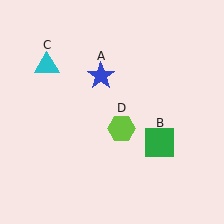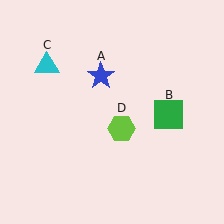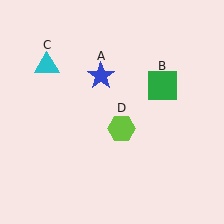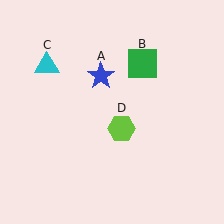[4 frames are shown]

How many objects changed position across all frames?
1 object changed position: green square (object B).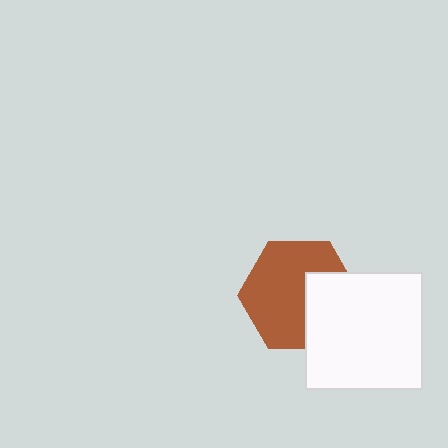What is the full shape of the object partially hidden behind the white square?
The partially hidden object is a brown hexagon.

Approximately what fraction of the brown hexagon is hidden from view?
Roughly 33% of the brown hexagon is hidden behind the white square.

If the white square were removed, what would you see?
You would see the complete brown hexagon.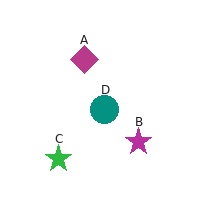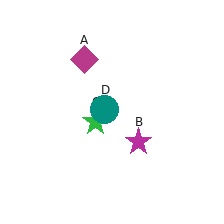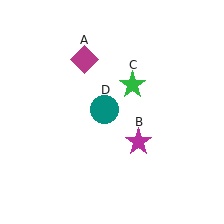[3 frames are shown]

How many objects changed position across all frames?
1 object changed position: green star (object C).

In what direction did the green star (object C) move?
The green star (object C) moved up and to the right.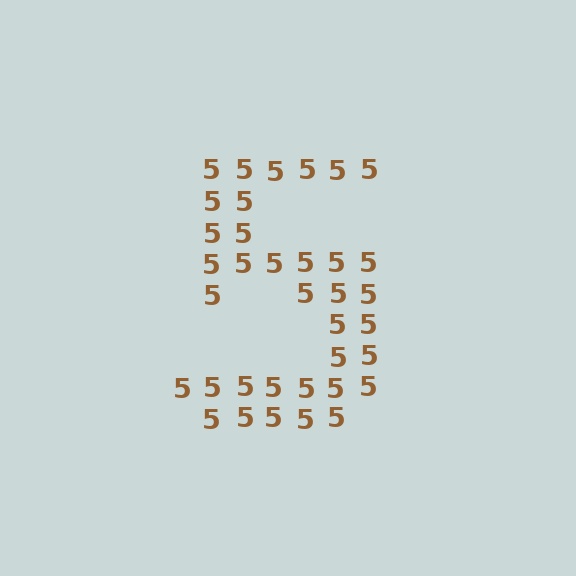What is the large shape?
The large shape is the digit 5.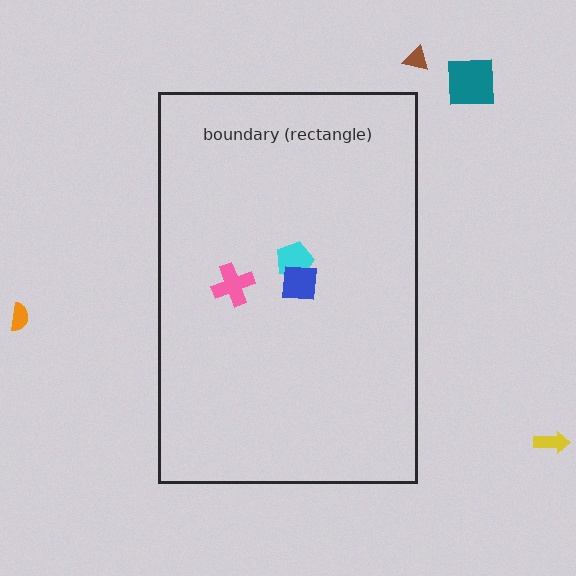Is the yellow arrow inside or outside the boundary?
Outside.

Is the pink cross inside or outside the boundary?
Inside.